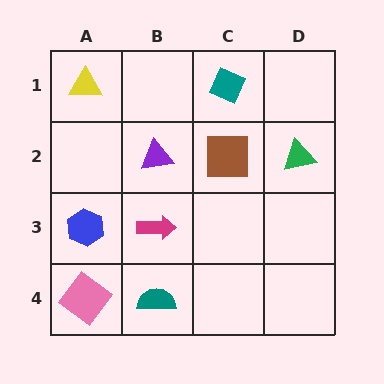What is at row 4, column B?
A teal semicircle.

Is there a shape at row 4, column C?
No, that cell is empty.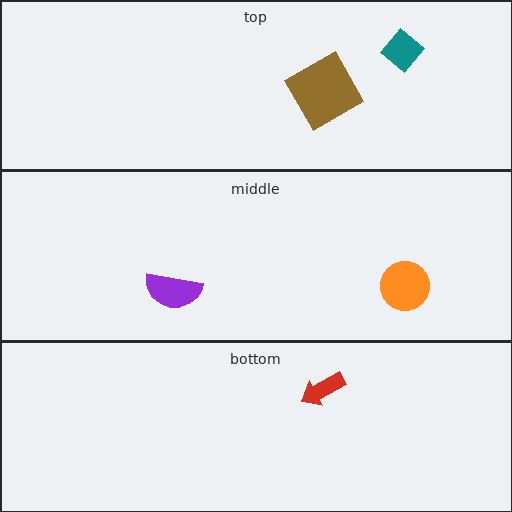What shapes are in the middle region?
The purple semicircle, the orange circle.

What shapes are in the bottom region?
The red arrow.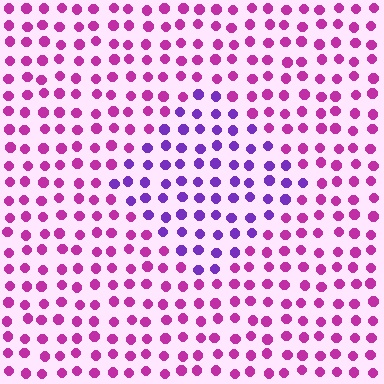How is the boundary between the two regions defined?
The boundary is defined purely by a slight shift in hue (about 41 degrees). Spacing, size, and orientation are identical on both sides.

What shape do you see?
I see a diamond.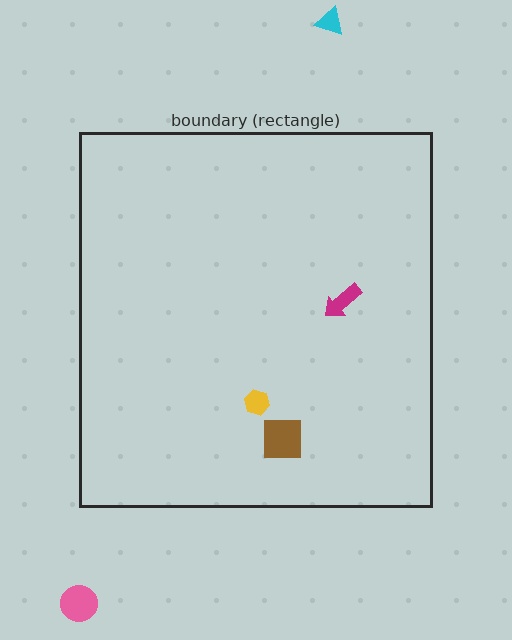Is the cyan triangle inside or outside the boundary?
Outside.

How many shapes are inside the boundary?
3 inside, 2 outside.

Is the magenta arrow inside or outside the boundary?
Inside.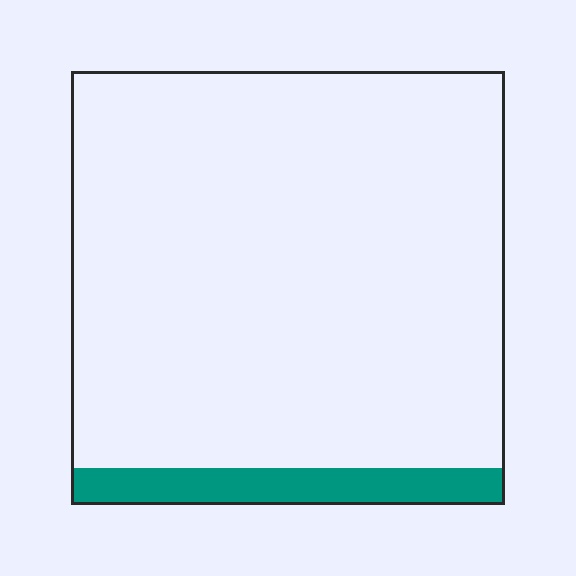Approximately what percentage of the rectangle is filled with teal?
Approximately 10%.